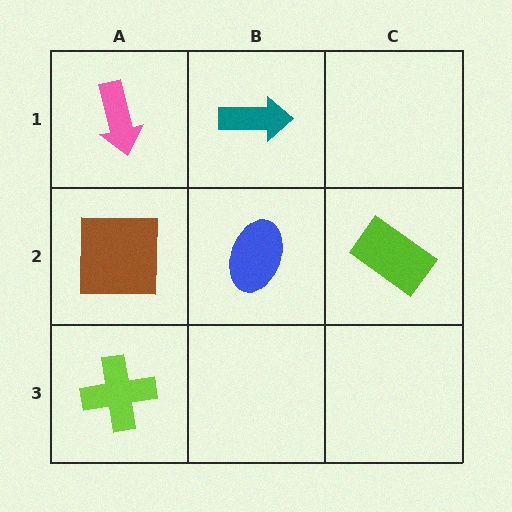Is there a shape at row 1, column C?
No, that cell is empty.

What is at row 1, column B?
A teal arrow.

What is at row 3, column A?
A lime cross.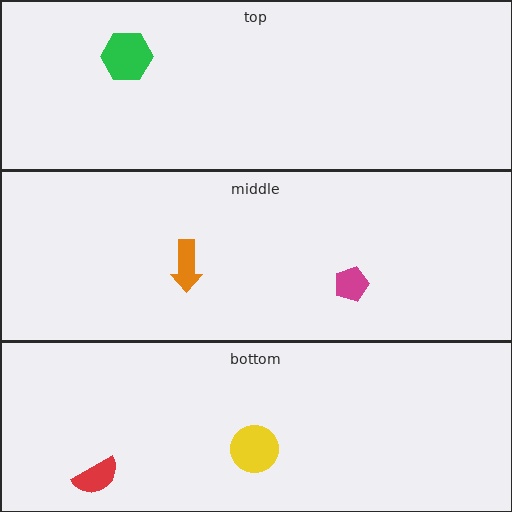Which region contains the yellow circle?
The bottom region.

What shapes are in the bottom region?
The yellow circle, the red semicircle.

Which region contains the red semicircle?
The bottom region.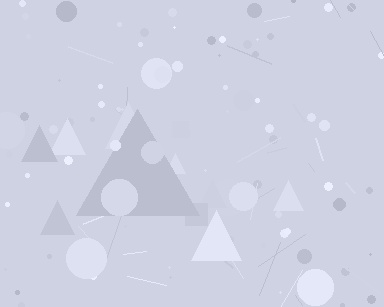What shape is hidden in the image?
A triangle is hidden in the image.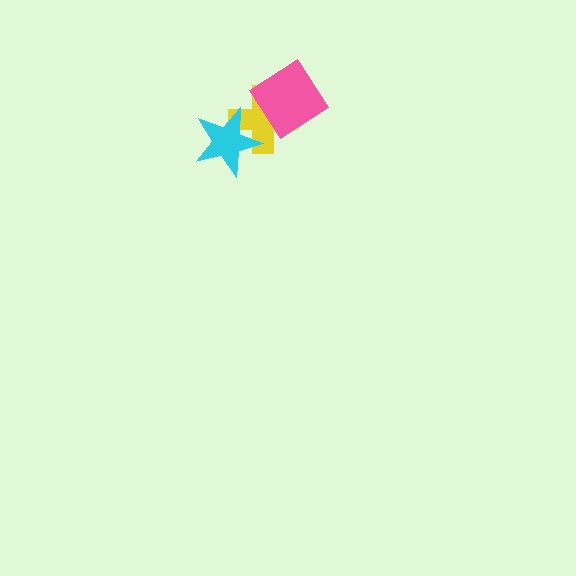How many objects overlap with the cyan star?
1 object overlaps with the cyan star.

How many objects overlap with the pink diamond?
1 object overlaps with the pink diamond.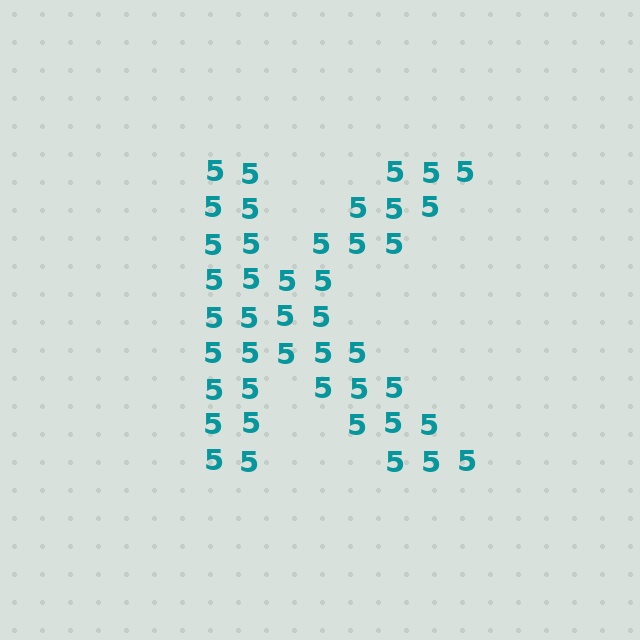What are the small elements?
The small elements are digit 5's.